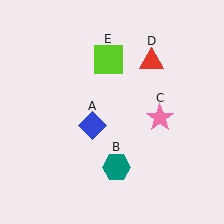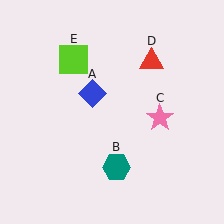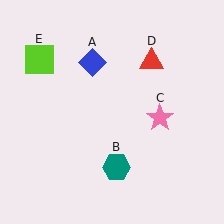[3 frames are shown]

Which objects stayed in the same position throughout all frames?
Teal hexagon (object B) and pink star (object C) and red triangle (object D) remained stationary.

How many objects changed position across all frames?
2 objects changed position: blue diamond (object A), lime square (object E).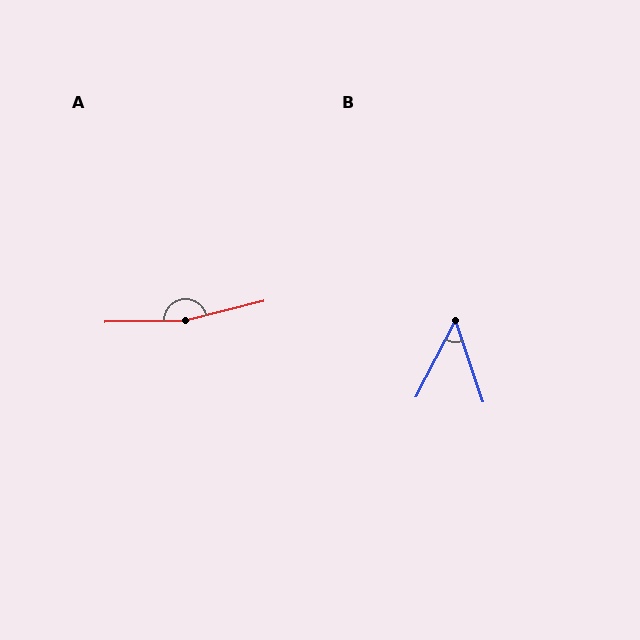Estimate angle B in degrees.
Approximately 46 degrees.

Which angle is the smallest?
B, at approximately 46 degrees.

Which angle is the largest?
A, at approximately 168 degrees.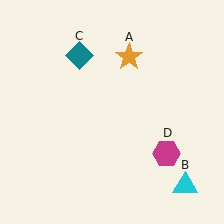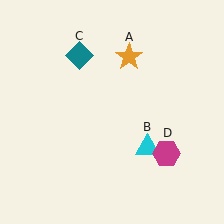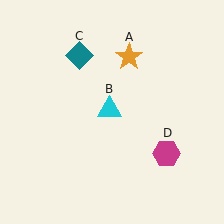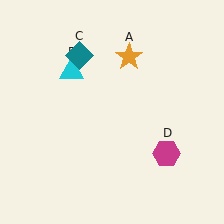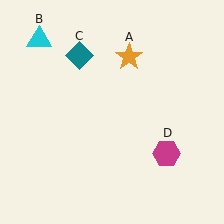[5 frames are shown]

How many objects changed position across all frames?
1 object changed position: cyan triangle (object B).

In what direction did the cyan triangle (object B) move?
The cyan triangle (object B) moved up and to the left.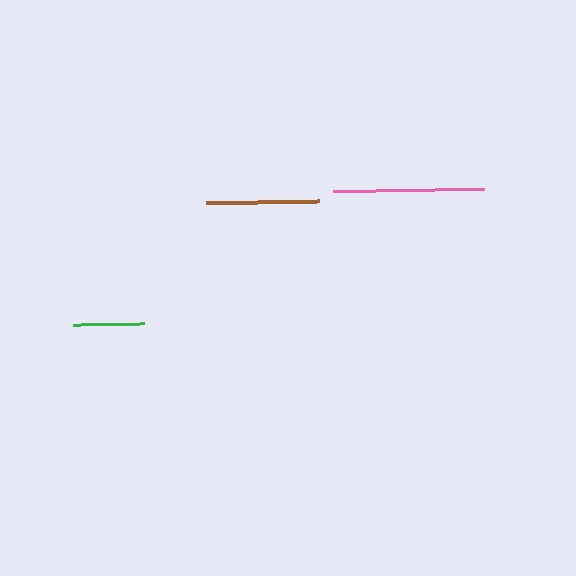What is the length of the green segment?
The green segment is approximately 71 pixels long.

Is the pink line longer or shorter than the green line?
The pink line is longer than the green line.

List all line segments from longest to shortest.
From longest to shortest: pink, brown, green.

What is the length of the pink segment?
The pink segment is approximately 151 pixels long.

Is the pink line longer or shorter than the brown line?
The pink line is longer than the brown line.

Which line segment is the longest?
The pink line is the longest at approximately 151 pixels.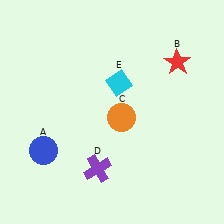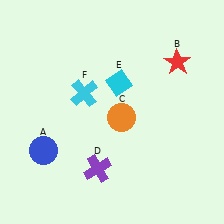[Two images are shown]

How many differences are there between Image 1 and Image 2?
There is 1 difference between the two images.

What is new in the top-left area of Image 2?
A cyan cross (F) was added in the top-left area of Image 2.